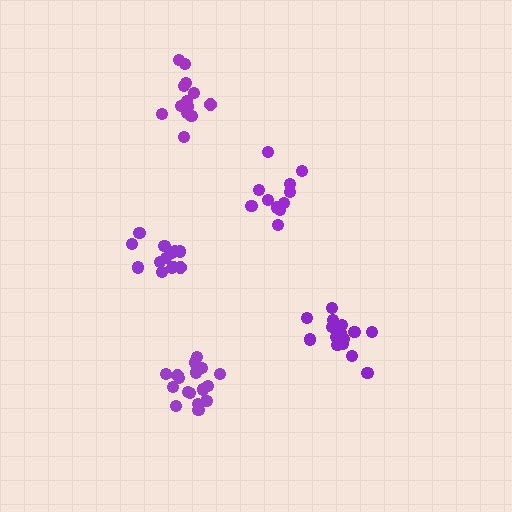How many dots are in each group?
Group 1: 11 dots, Group 2: 16 dots, Group 3: 13 dots, Group 4: 13 dots, Group 5: 17 dots (70 total).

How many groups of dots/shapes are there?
There are 5 groups.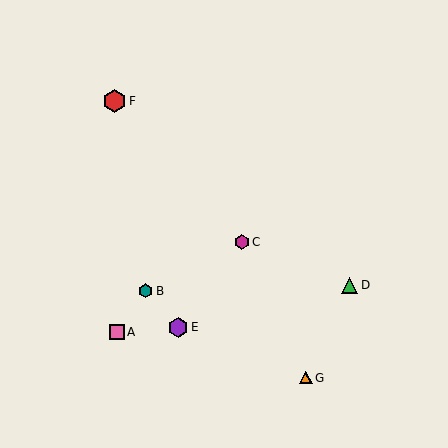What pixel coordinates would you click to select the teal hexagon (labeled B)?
Click at (146, 291) to select the teal hexagon B.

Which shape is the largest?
The red hexagon (labeled F) is the largest.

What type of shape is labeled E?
Shape E is a purple hexagon.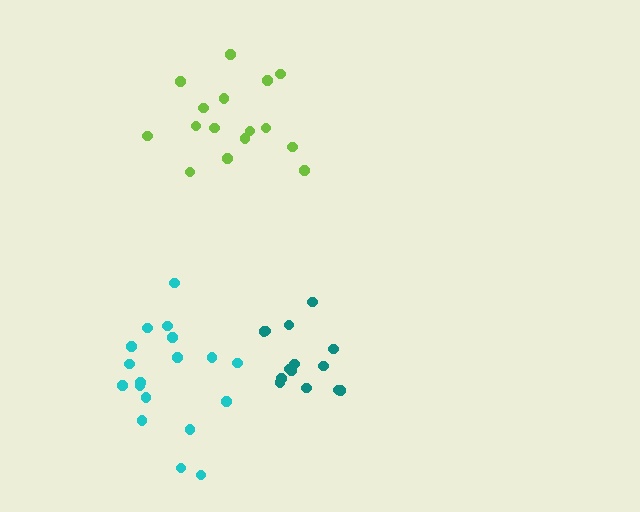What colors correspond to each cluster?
The clusters are colored: teal, lime, cyan.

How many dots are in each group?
Group 1: 14 dots, Group 2: 16 dots, Group 3: 18 dots (48 total).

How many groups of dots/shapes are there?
There are 3 groups.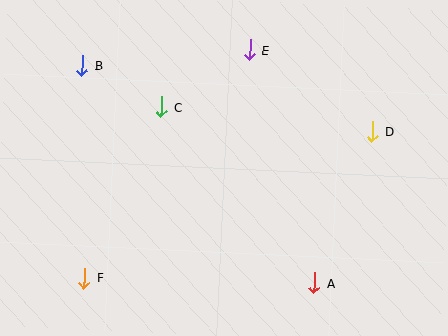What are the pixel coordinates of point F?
Point F is at (84, 278).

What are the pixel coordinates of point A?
Point A is at (315, 283).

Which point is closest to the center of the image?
Point C at (162, 107) is closest to the center.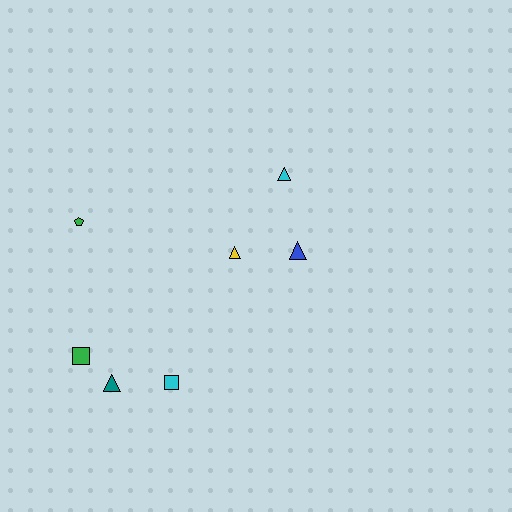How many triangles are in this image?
There are 4 triangles.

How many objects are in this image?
There are 7 objects.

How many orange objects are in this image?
There are no orange objects.